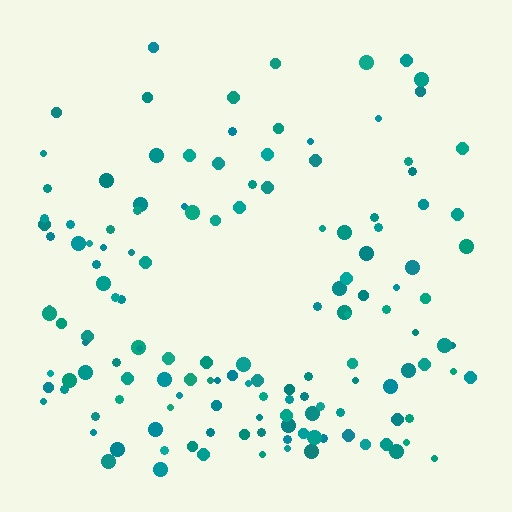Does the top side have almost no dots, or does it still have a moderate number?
Still a moderate number, just noticeably fewer than the bottom.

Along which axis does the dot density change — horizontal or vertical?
Vertical.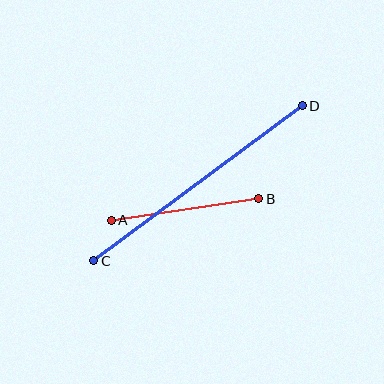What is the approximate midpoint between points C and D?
The midpoint is at approximately (198, 183) pixels.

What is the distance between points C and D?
The distance is approximately 260 pixels.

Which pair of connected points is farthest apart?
Points C and D are farthest apart.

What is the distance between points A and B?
The distance is approximately 149 pixels.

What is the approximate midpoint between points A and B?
The midpoint is at approximately (185, 210) pixels.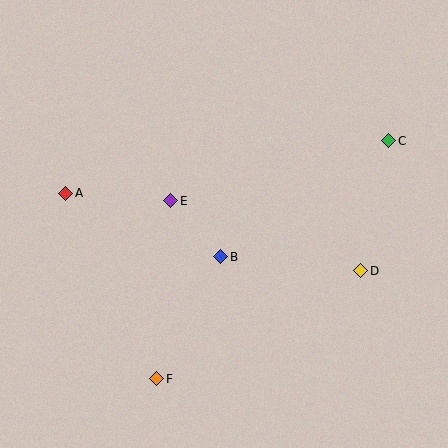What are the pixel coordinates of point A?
Point A is at (66, 193).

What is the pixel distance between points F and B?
The distance between F and B is 138 pixels.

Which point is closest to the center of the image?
Point B at (221, 257) is closest to the center.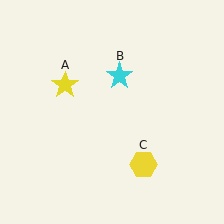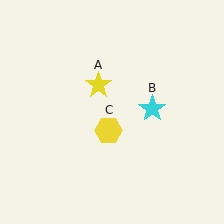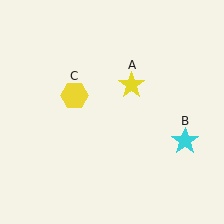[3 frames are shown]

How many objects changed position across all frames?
3 objects changed position: yellow star (object A), cyan star (object B), yellow hexagon (object C).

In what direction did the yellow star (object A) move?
The yellow star (object A) moved right.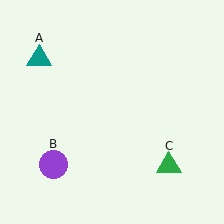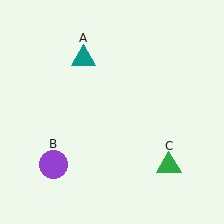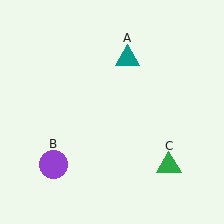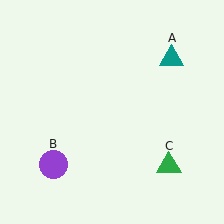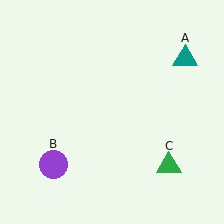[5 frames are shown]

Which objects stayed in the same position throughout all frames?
Purple circle (object B) and green triangle (object C) remained stationary.